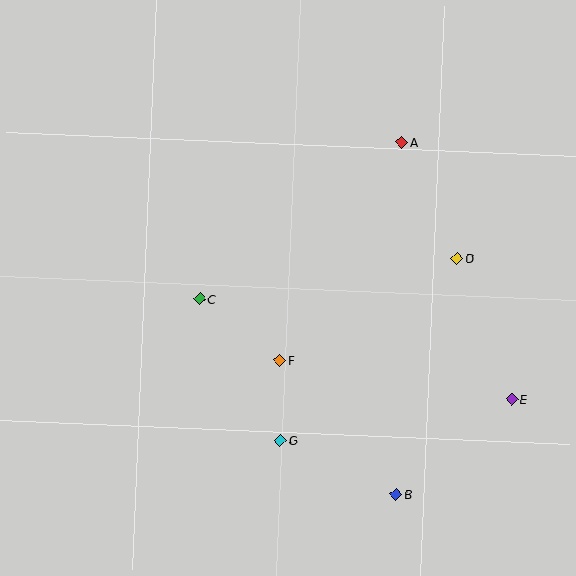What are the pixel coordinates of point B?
Point B is at (396, 495).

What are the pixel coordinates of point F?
Point F is at (280, 360).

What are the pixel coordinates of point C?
Point C is at (200, 299).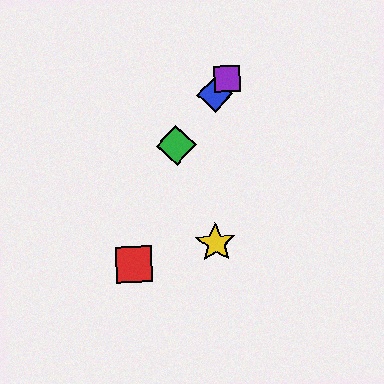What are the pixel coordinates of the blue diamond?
The blue diamond is at (215, 95).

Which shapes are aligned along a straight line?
The blue diamond, the green diamond, the purple square are aligned along a straight line.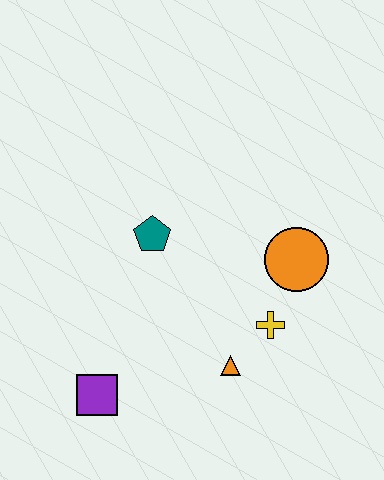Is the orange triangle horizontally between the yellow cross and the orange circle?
No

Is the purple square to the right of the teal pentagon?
No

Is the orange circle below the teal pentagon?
Yes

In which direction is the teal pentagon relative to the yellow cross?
The teal pentagon is to the left of the yellow cross.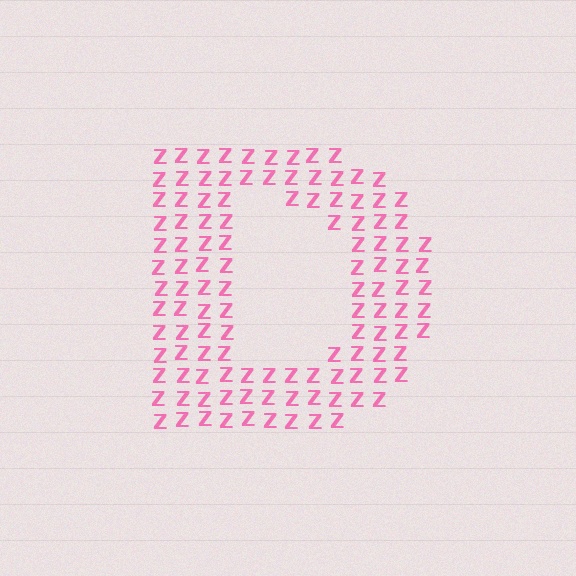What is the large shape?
The large shape is the letter D.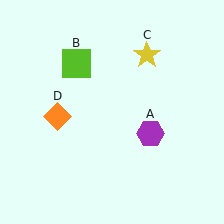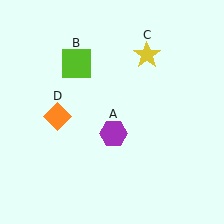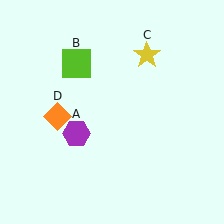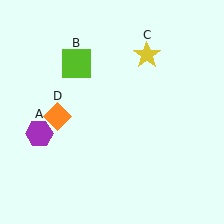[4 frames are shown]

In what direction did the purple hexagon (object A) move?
The purple hexagon (object A) moved left.